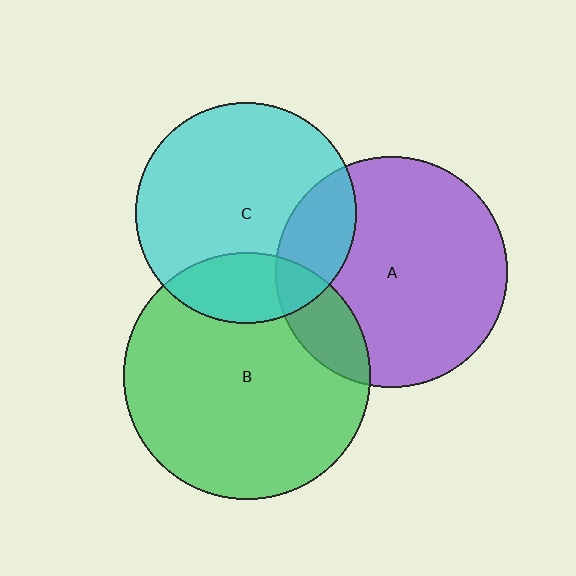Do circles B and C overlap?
Yes.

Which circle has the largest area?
Circle B (green).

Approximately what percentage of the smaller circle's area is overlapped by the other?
Approximately 20%.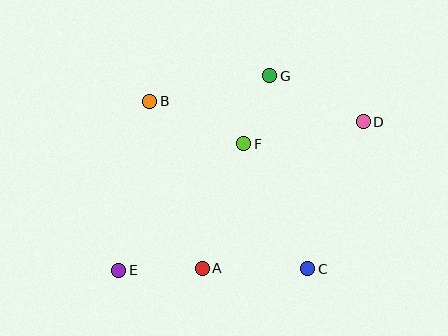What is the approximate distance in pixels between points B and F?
The distance between B and F is approximately 103 pixels.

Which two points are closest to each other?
Points F and G are closest to each other.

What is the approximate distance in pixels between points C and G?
The distance between C and G is approximately 197 pixels.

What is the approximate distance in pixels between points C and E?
The distance between C and E is approximately 189 pixels.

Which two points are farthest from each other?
Points D and E are farthest from each other.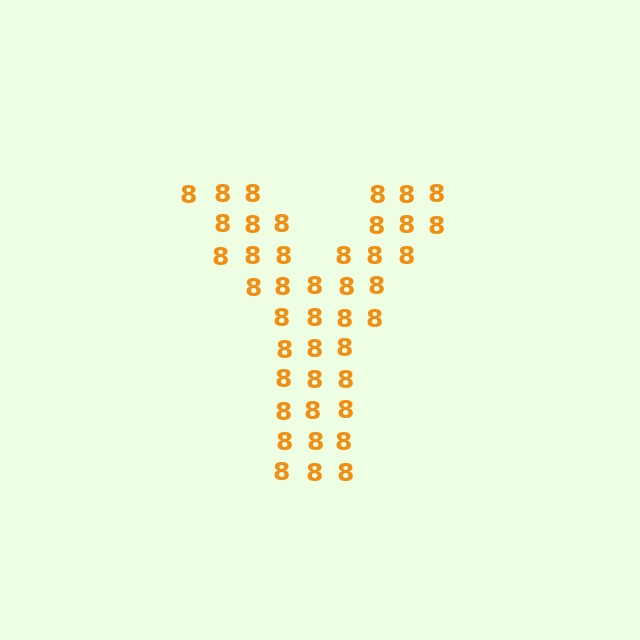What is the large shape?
The large shape is the letter Y.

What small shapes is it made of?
It is made of small digit 8's.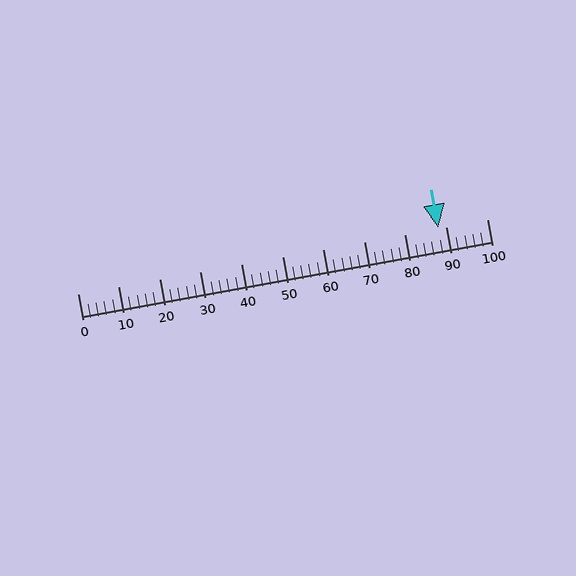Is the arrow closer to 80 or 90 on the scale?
The arrow is closer to 90.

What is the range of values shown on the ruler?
The ruler shows values from 0 to 100.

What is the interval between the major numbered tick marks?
The major tick marks are spaced 10 units apart.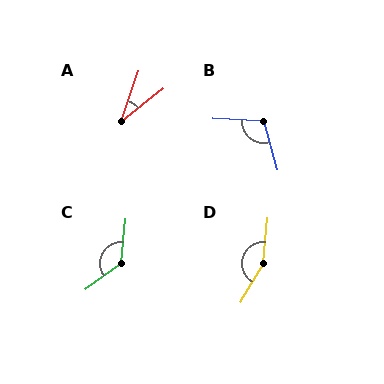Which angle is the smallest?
A, at approximately 32 degrees.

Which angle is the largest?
D, at approximately 154 degrees.